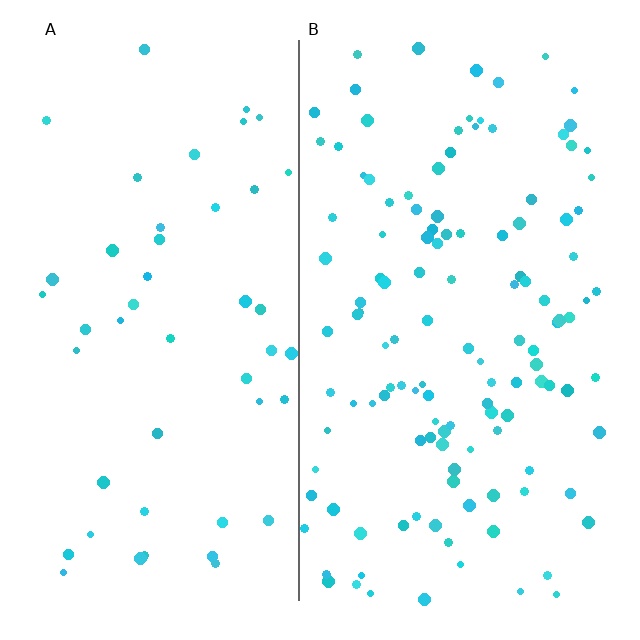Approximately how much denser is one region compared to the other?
Approximately 2.6× — region B over region A.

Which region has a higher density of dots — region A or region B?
B (the right).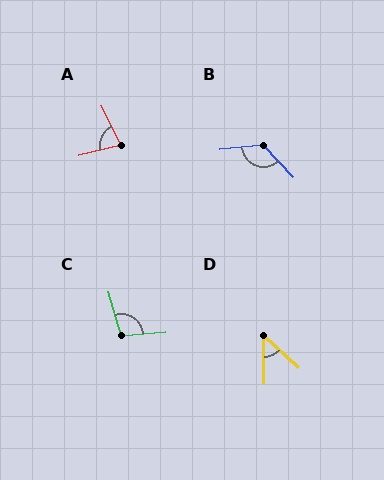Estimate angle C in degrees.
Approximately 102 degrees.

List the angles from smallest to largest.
D (47°), A (77°), C (102°), B (127°).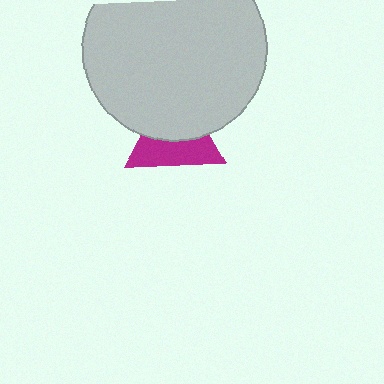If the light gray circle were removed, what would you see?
You would see the complete magenta triangle.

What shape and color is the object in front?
The object in front is a light gray circle.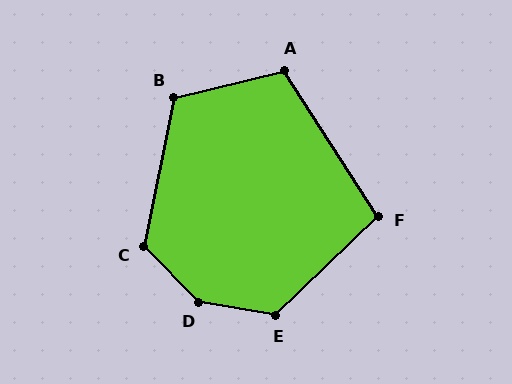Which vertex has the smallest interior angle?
F, at approximately 101 degrees.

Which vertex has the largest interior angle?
D, at approximately 144 degrees.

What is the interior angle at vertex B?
Approximately 115 degrees (obtuse).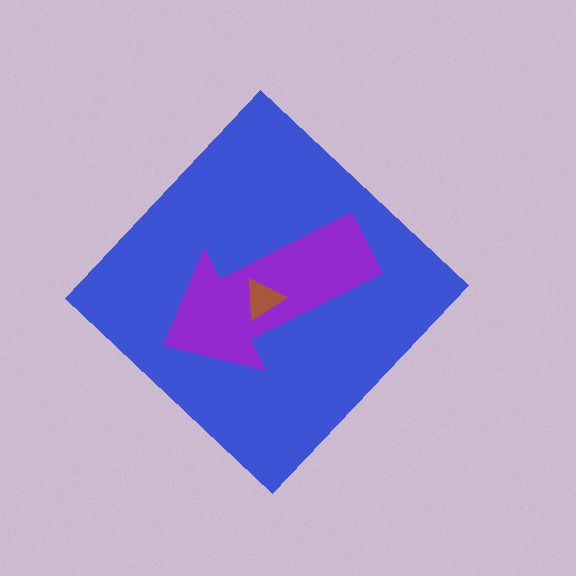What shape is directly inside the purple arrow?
The brown triangle.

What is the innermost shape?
The brown triangle.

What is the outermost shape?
The blue diamond.